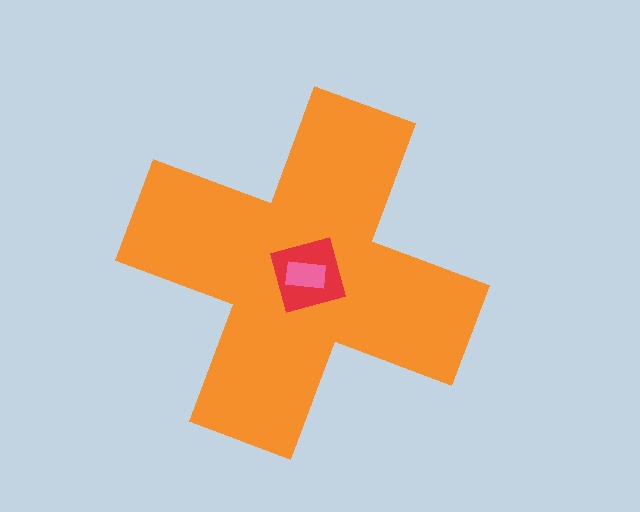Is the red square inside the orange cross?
Yes.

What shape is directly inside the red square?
The pink rectangle.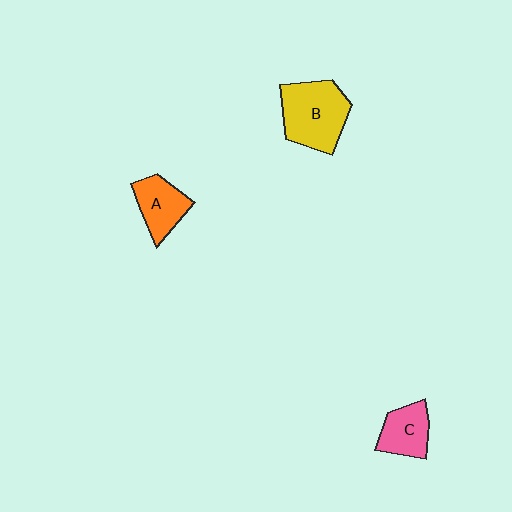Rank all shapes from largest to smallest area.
From largest to smallest: B (yellow), A (orange), C (pink).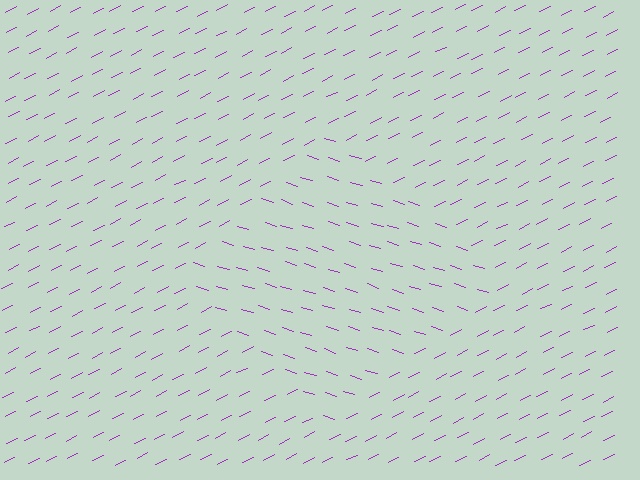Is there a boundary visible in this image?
Yes, there is a texture boundary formed by a change in line orientation.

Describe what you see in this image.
The image is filled with small purple line segments. A diamond region in the image has lines oriented differently from the surrounding lines, creating a visible texture boundary.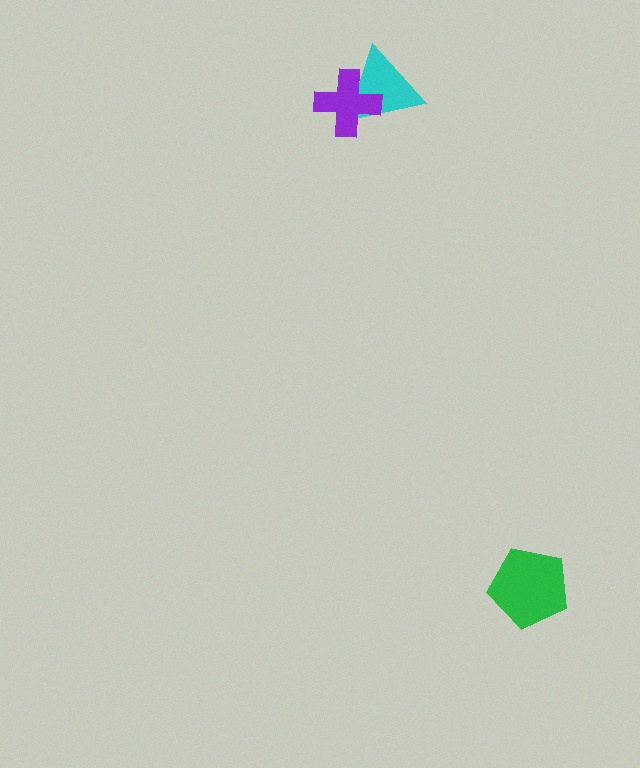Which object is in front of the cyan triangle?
The purple cross is in front of the cyan triangle.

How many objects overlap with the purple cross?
1 object overlaps with the purple cross.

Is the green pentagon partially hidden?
No, no other shape covers it.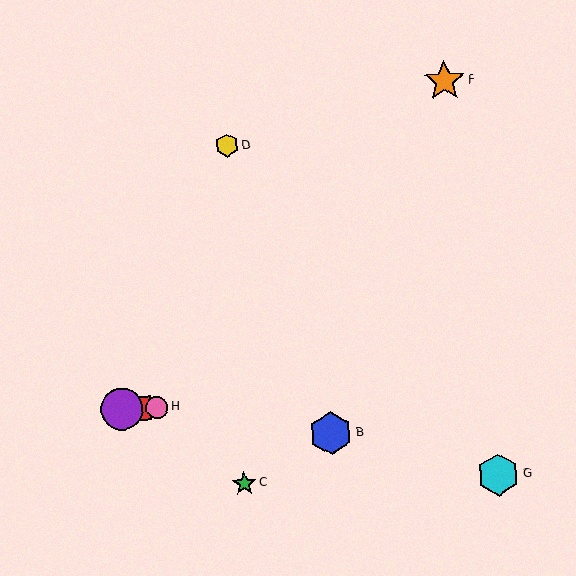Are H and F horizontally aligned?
No, H is at y≈407 and F is at y≈81.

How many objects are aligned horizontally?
3 objects (A, E, H) are aligned horizontally.